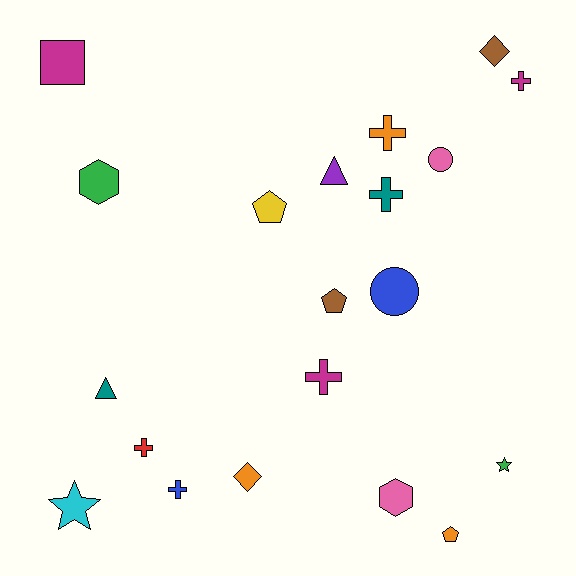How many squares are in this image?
There is 1 square.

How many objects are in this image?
There are 20 objects.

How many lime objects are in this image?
There are no lime objects.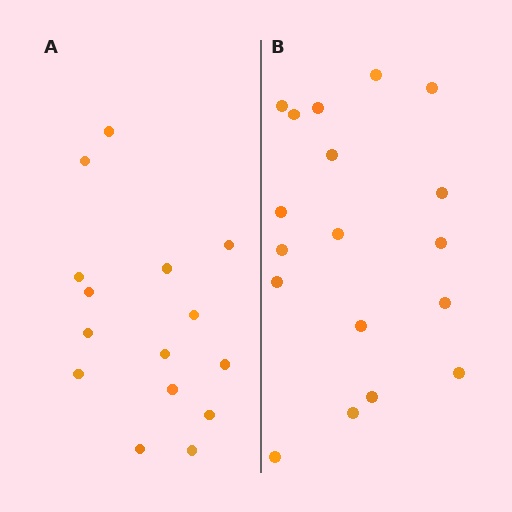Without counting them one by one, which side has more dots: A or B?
Region B (the right region) has more dots.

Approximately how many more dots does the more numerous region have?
Region B has just a few more — roughly 2 or 3 more dots than region A.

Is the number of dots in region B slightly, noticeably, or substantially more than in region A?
Region B has only slightly more — the two regions are fairly close. The ratio is roughly 1.2 to 1.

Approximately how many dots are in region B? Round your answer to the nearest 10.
About 20 dots. (The exact count is 18, which rounds to 20.)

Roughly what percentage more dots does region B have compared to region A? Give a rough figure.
About 20% more.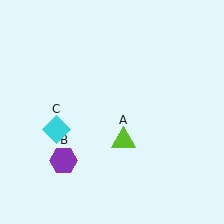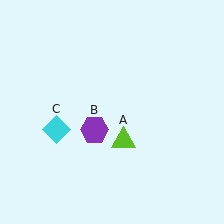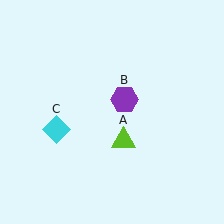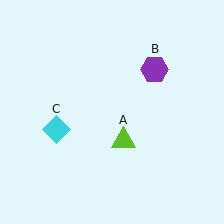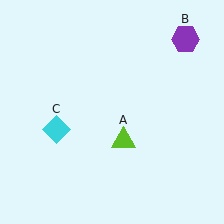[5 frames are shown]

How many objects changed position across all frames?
1 object changed position: purple hexagon (object B).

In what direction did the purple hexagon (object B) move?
The purple hexagon (object B) moved up and to the right.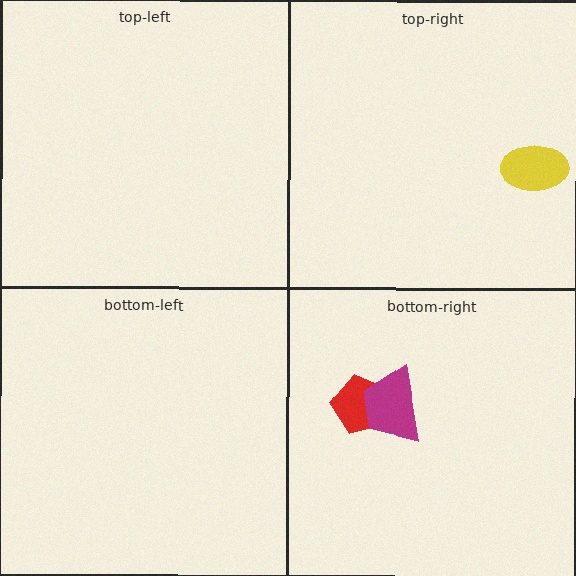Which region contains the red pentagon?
The bottom-right region.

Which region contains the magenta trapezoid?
The bottom-right region.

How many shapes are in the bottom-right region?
2.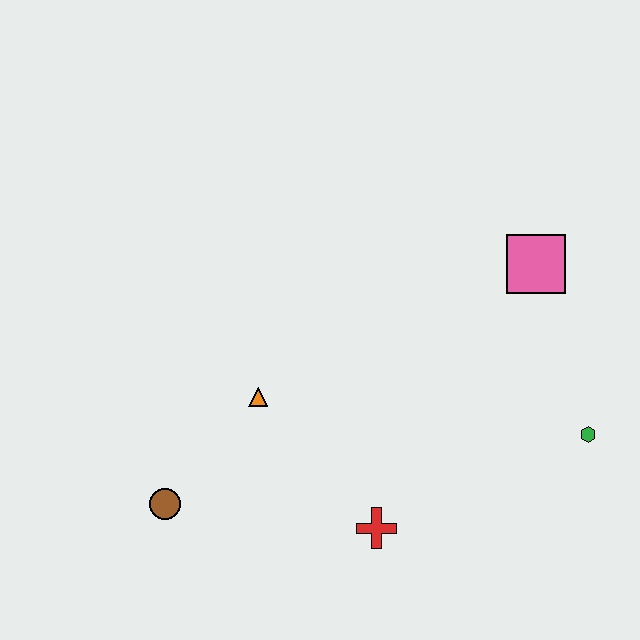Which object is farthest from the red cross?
The pink square is farthest from the red cross.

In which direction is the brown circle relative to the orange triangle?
The brown circle is below the orange triangle.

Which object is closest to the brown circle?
The orange triangle is closest to the brown circle.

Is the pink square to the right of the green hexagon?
No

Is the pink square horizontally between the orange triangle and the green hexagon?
Yes